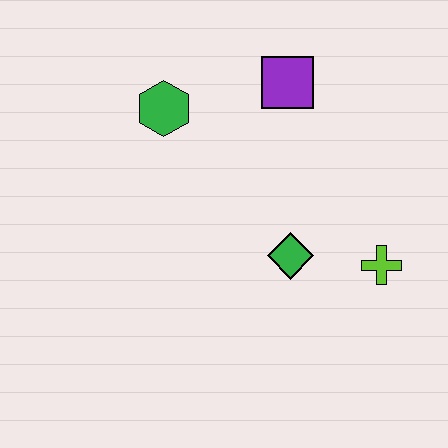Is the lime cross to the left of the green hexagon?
No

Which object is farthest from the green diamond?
The green hexagon is farthest from the green diamond.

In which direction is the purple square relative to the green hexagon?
The purple square is to the right of the green hexagon.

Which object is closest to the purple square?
The green hexagon is closest to the purple square.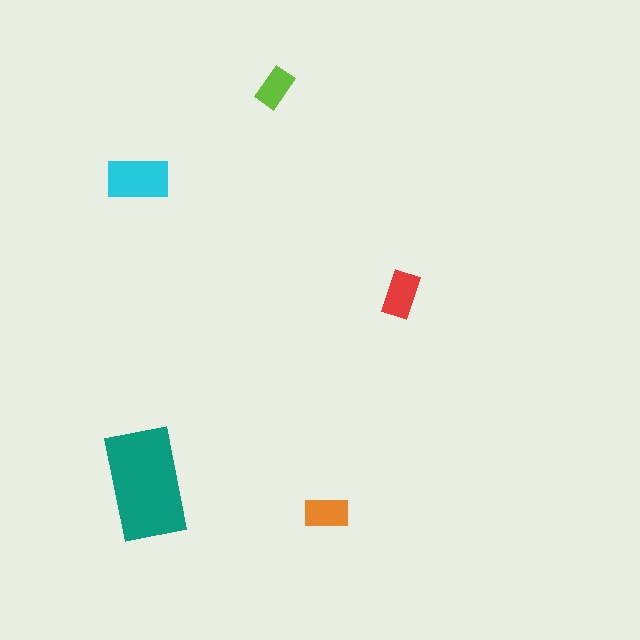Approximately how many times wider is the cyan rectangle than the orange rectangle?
About 1.5 times wider.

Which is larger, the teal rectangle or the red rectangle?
The teal one.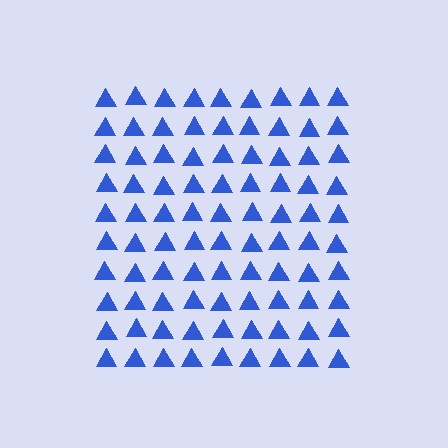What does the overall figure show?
The overall figure shows a square.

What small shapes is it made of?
It is made of small triangles.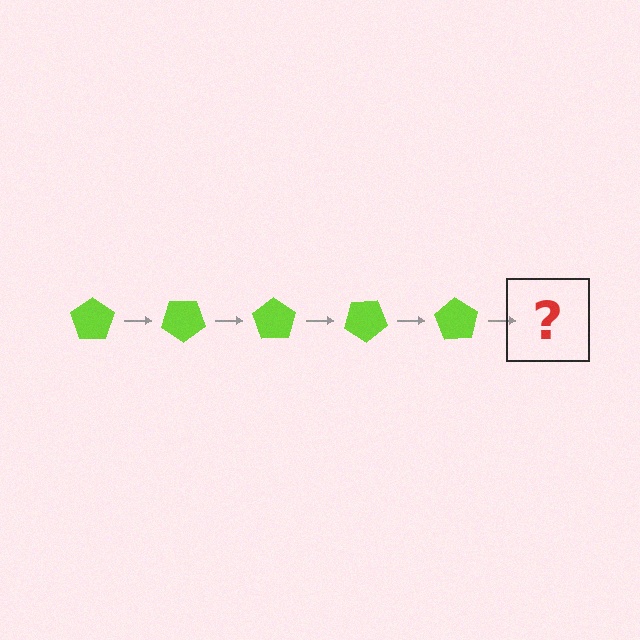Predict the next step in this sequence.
The next step is a lime pentagon rotated 175 degrees.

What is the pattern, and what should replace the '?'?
The pattern is that the pentagon rotates 35 degrees each step. The '?' should be a lime pentagon rotated 175 degrees.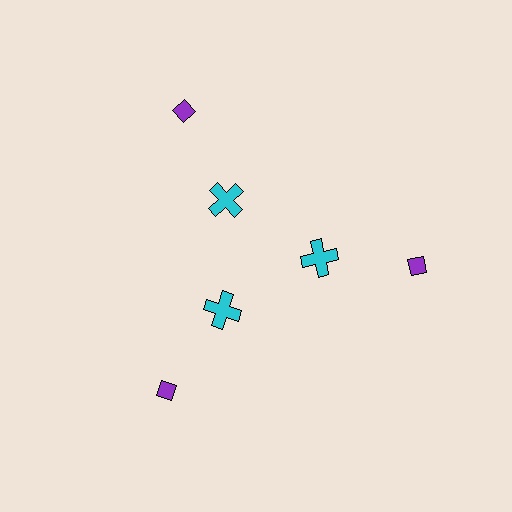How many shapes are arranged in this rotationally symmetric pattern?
There are 6 shapes, arranged in 3 groups of 2.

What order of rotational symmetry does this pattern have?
This pattern has 3-fold rotational symmetry.